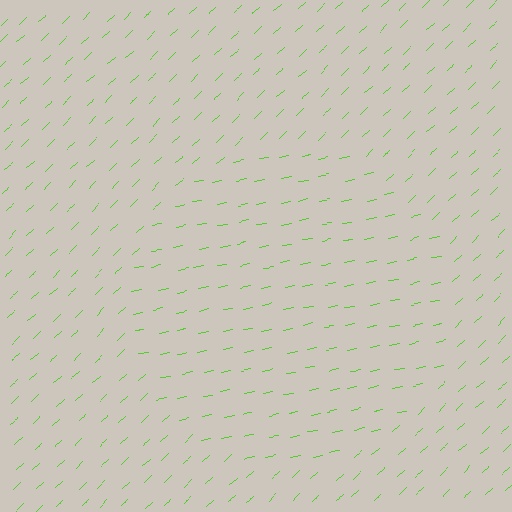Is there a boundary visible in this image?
Yes, there is a texture boundary formed by a change in line orientation.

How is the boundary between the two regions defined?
The boundary is defined purely by a change in line orientation (approximately 31 degrees difference). All lines are the same color and thickness.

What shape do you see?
I see a circle.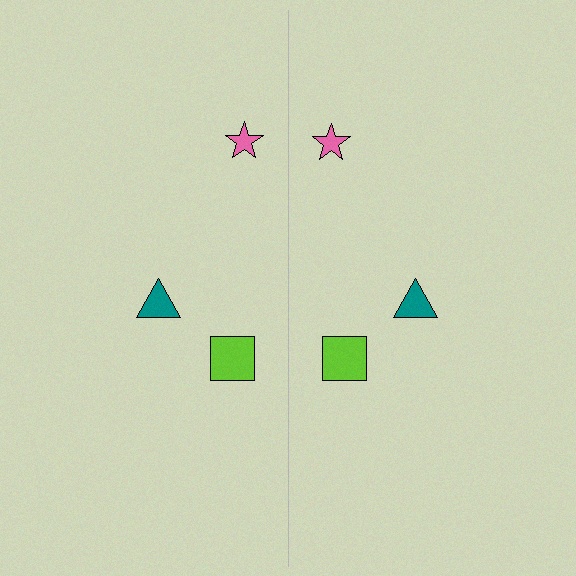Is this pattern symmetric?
Yes, this pattern has bilateral (reflection) symmetry.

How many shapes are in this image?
There are 6 shapes in this image.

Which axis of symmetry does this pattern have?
The pattern has a vertical axis of symmetry running through the center of the image.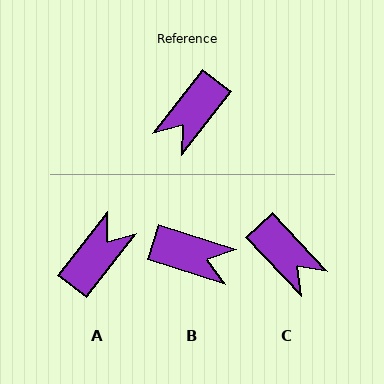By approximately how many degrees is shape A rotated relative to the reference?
Approximately 180 degrees clockwise.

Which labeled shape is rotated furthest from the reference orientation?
A, about 180 degrees away.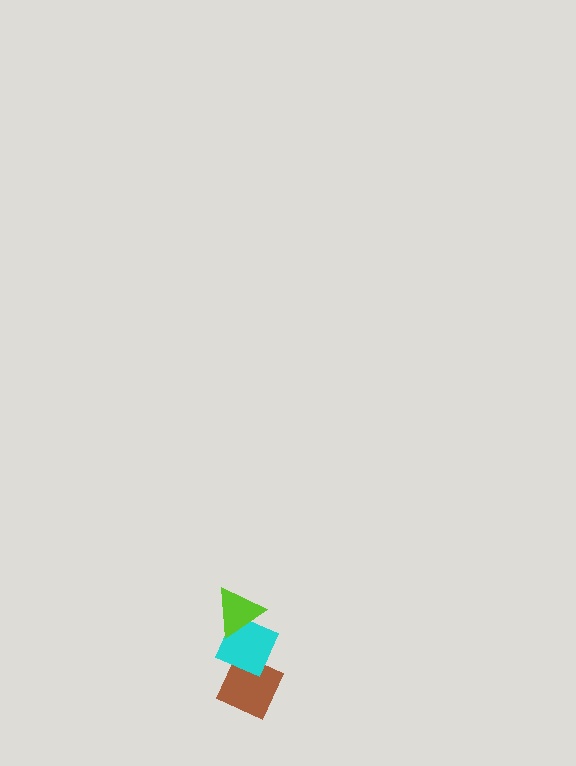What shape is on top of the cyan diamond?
The lime triangle is on top of the cyan diamond.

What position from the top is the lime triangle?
The lime triangle is 1st from the top.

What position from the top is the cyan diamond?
The cyan diamond is 2nd from the top.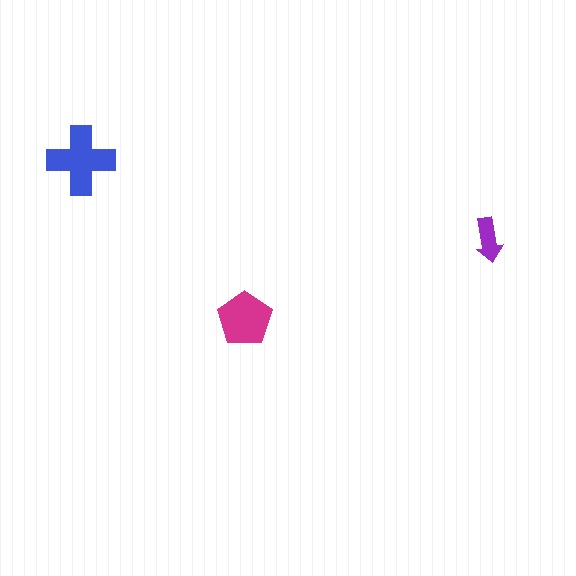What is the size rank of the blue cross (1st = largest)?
1st.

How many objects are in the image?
There are 3 objects in the image.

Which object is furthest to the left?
The blue cross is leftmost.